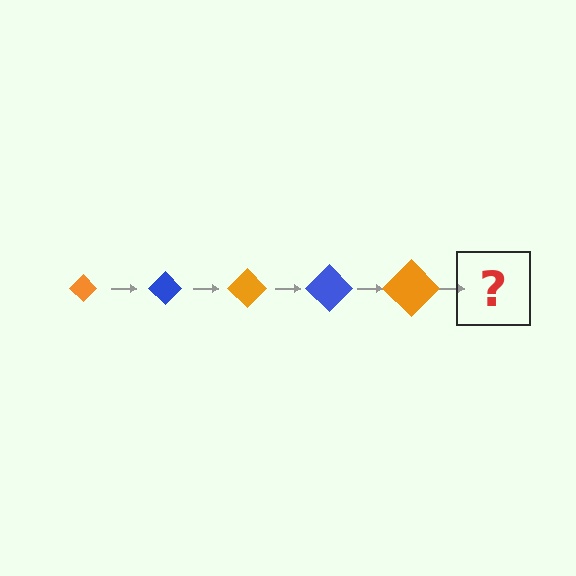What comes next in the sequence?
The next element should be a blue diamond, larger than the previous one.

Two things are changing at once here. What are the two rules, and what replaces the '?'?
The two rules are that the diamond grows larger each step and the color cycles through orange and blue. The '?' should be a blue diamond, larger than the previous one.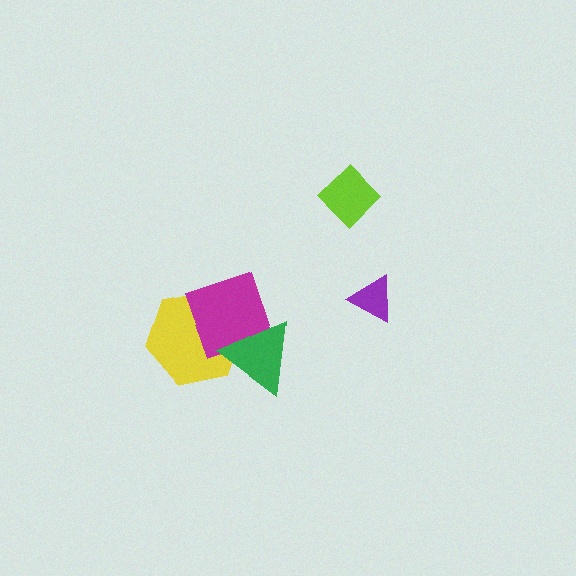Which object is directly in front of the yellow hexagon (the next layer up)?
The magenta diamond is directly in front of the yellow hexagon.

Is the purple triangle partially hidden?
No, no other shape covers it.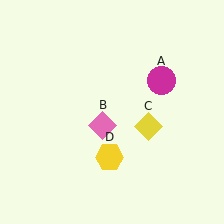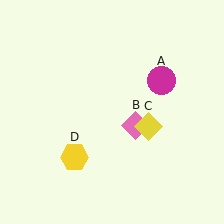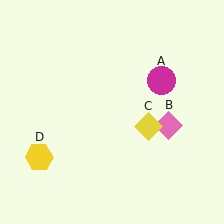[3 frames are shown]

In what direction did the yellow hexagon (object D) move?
The yellow hexagon (object D) moved left.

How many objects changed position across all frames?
2 objects changed position: pink diamond (object B), yellow hexagon (object D).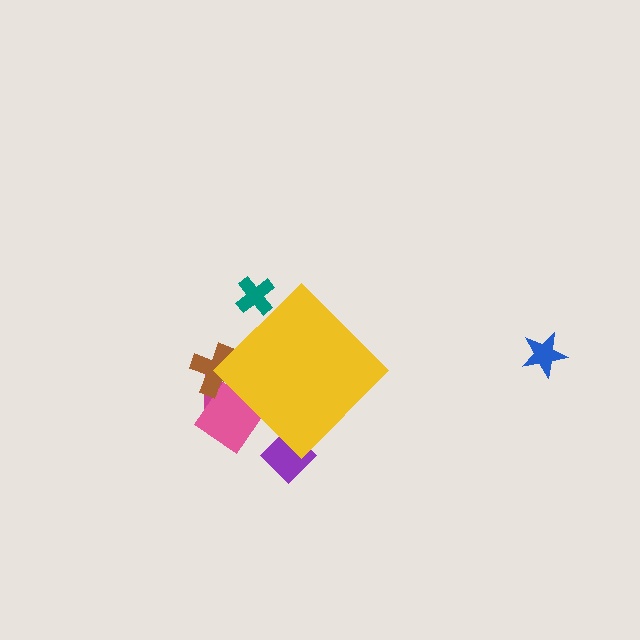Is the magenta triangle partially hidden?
Yes, the magenta triangle is partially hidden behind the yellow diamond.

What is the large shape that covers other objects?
A yellow diamond.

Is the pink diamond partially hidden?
Yes, the pink diamond is partially hidden behind the yellow diamond.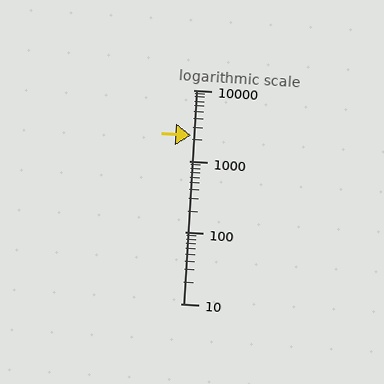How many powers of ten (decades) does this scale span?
The scale spans 3 decades, from 10 to 10000.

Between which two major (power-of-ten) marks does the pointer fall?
The pointer is between 1000 and 10000.